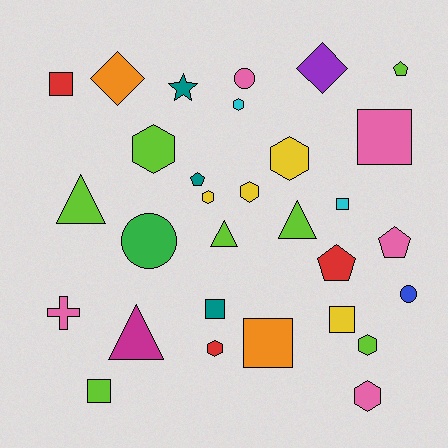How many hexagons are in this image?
There are 8 hexagons.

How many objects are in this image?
There are 30 objects.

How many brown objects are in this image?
There are no brown objects.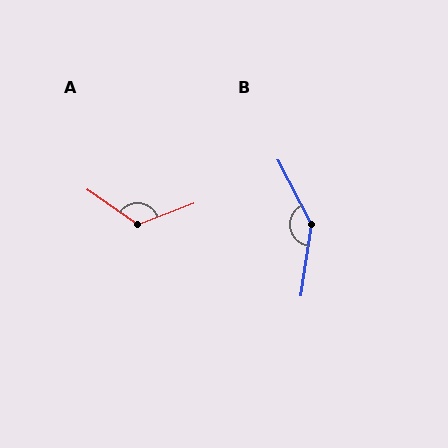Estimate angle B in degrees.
Approximately 144 degrees.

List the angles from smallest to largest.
A (124°), B (144°).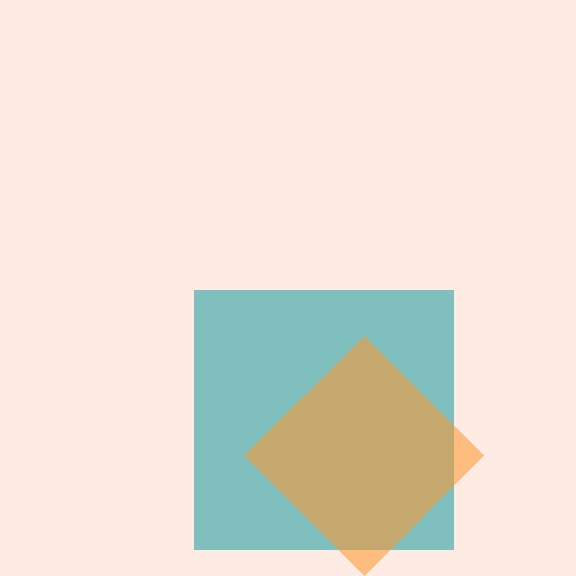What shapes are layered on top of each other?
The layered shapes are: a teal square, an orange diamond.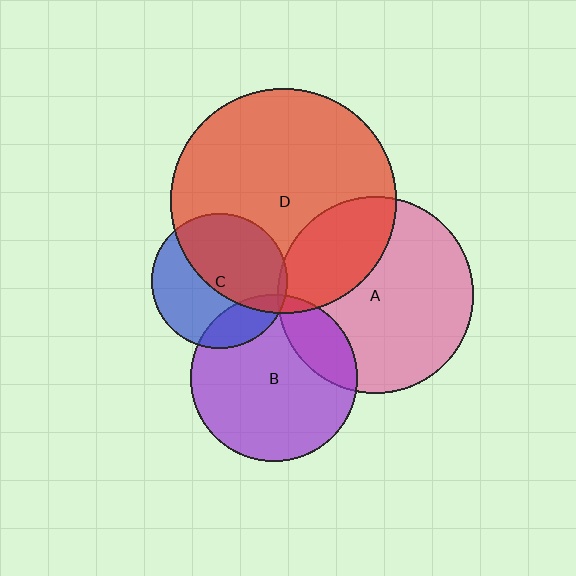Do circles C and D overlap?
Yes.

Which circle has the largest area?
Circle D (red).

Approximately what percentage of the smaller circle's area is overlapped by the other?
Approximately 55%.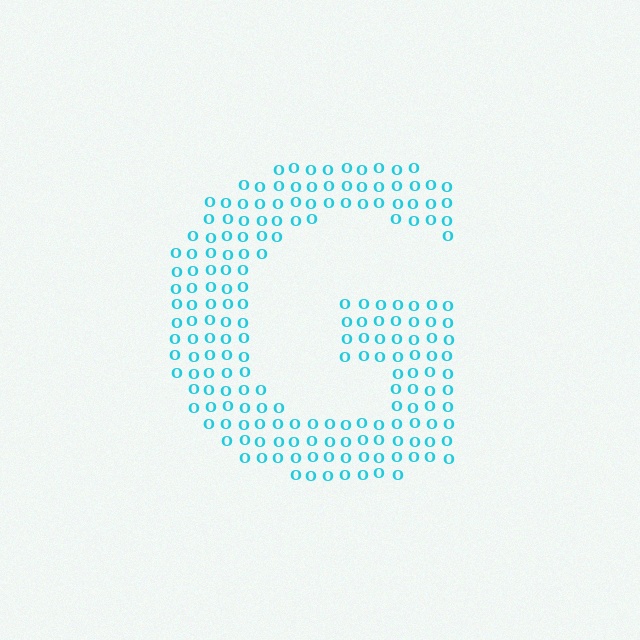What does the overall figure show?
The overall figure shows the letter G.